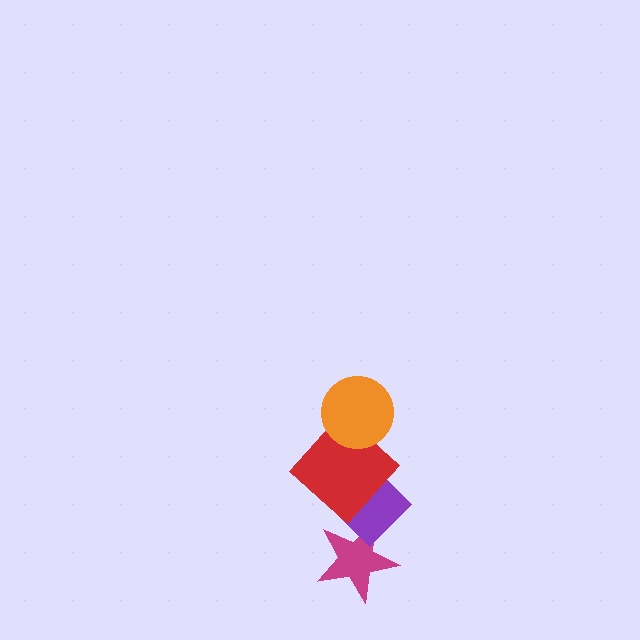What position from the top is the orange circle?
The orange circle is 1st from the top.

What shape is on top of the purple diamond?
The red diamond is on top of the purple diamond.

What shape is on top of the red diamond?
The orange circle is on top of the red diamond.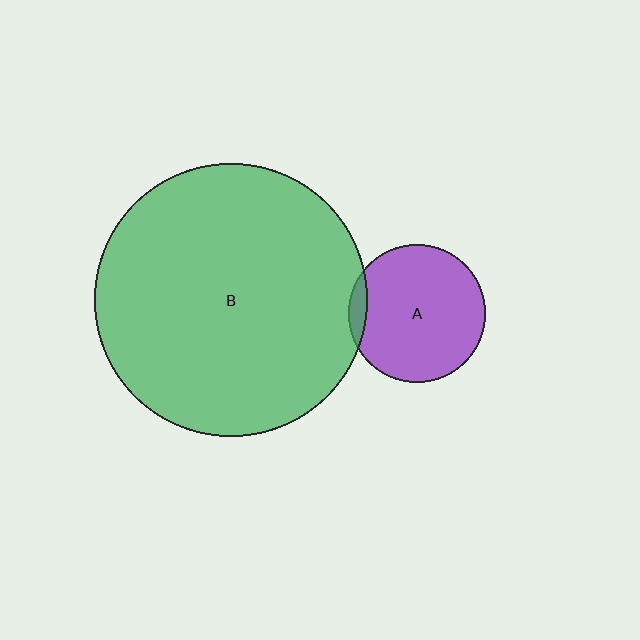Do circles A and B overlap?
Yes.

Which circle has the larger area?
Circle B (green).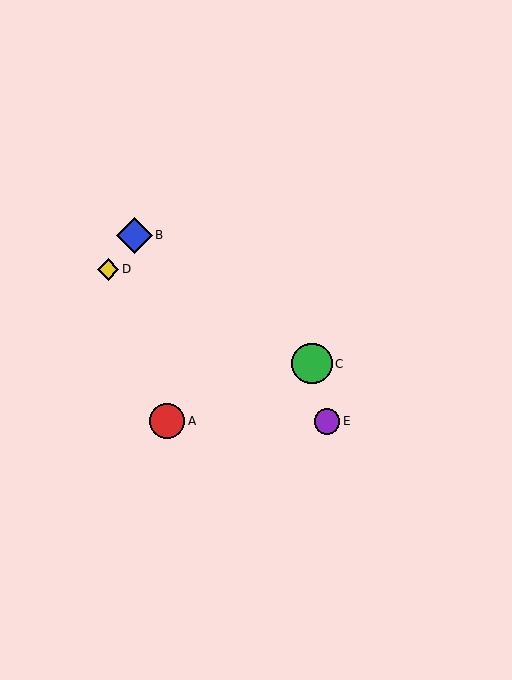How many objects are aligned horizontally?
2 objects (A, E) are aligned horizontally.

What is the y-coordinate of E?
Object E is at y≈421.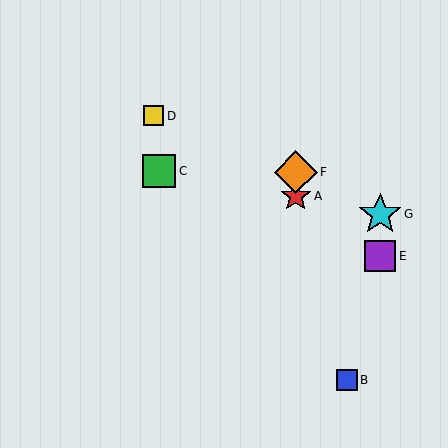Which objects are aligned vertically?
Objects A, F are aligned vertically.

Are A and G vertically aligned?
No, A is at x≈296 and G is at x≈380.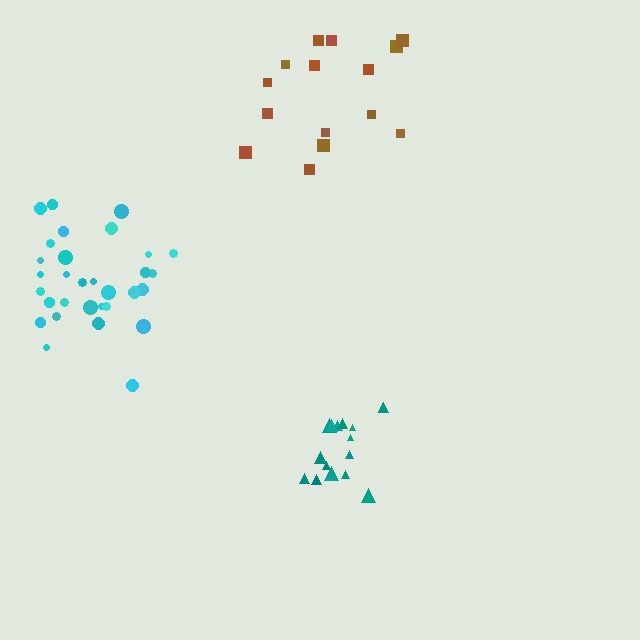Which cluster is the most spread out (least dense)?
Brown.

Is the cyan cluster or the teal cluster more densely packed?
Teal.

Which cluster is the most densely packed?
Teal.